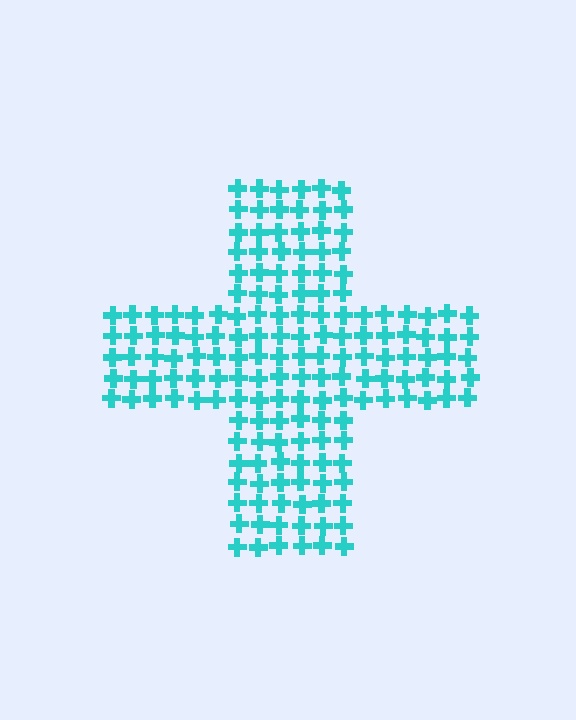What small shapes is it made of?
It is made of small crosses.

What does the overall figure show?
The overall figure shows a cross.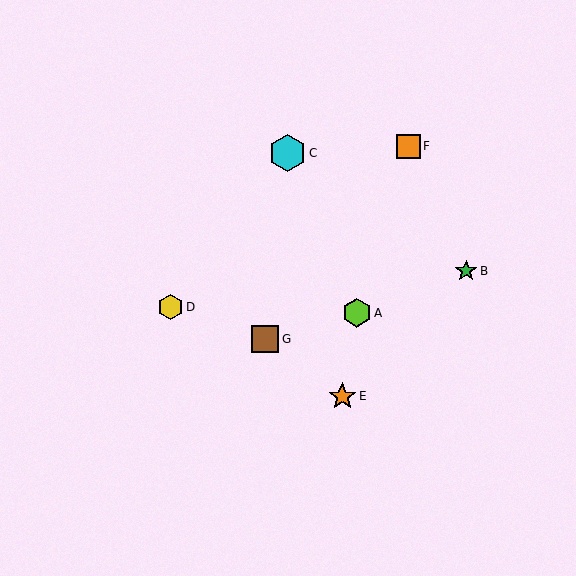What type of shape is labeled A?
Shape A is a lime hexagon.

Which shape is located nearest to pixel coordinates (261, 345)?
The brown square (labeled G) at (265, 339) is nearest to that location.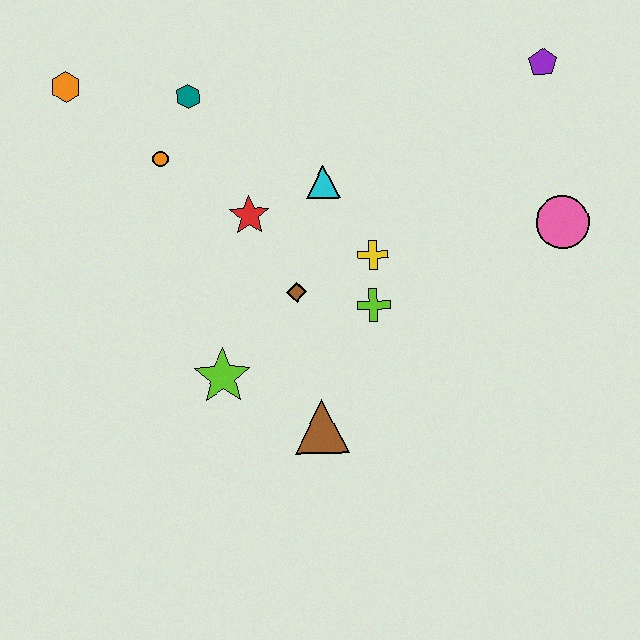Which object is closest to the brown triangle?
The lime star is closest to the brown triangle.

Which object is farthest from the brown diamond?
The purple pentagon is farthest from the brown diamond.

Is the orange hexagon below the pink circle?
No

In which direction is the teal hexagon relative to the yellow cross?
The teal hexagon is to the left of the yellow cross.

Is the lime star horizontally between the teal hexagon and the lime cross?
Yes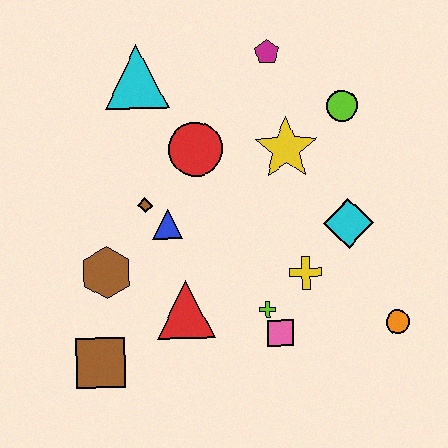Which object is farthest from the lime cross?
The cyan triangle is farthest from the lime cross.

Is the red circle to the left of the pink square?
Yes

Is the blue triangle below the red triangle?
No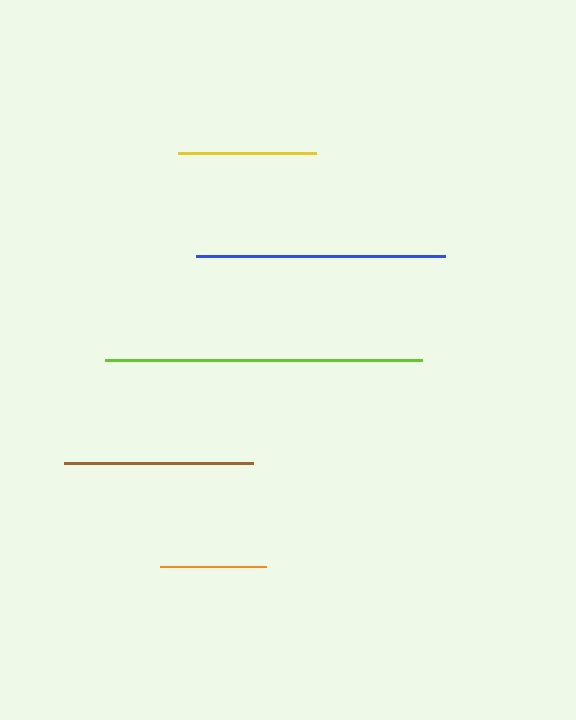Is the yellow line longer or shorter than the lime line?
The lime line is longer than the yellow line.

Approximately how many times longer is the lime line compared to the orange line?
The lime line is approximately 3.0 times the length of the orange line.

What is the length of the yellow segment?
The yellow segment is approximately 138 pixels long.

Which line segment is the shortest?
The orange line is the shortest at approximately 106 pixels.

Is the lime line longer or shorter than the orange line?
The lime line is longer than the orange line.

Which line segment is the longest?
The lime line is the longest at approximately 317 pixels.